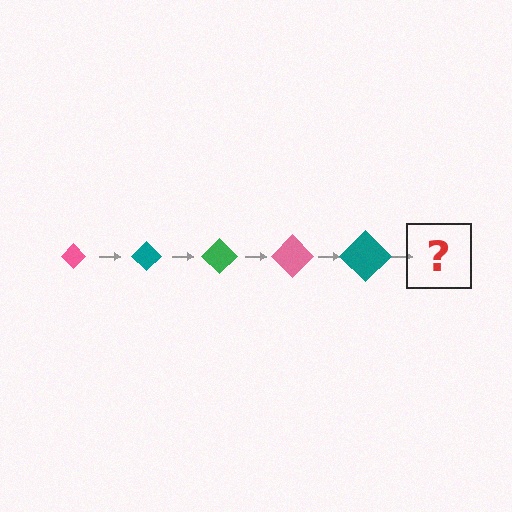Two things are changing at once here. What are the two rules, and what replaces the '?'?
The two rules are that the diamond grows larger each step and the color cycles through pink, teal, and green. The '?' should be a green diamond, larger than the previous one.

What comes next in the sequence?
The next element should be a green diamond, larger than the previous one.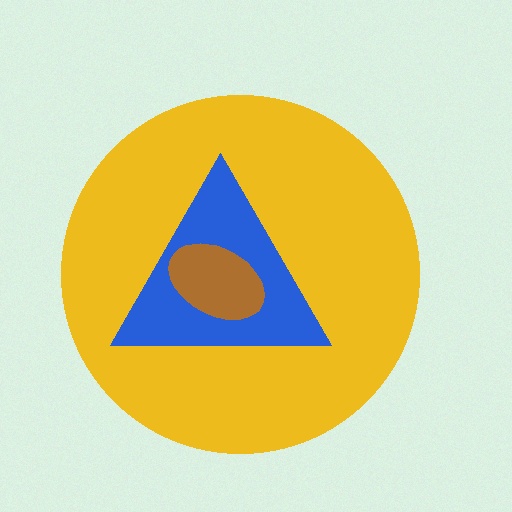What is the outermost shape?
The yellow circle.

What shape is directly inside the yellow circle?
The blue triangle.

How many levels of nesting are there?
3.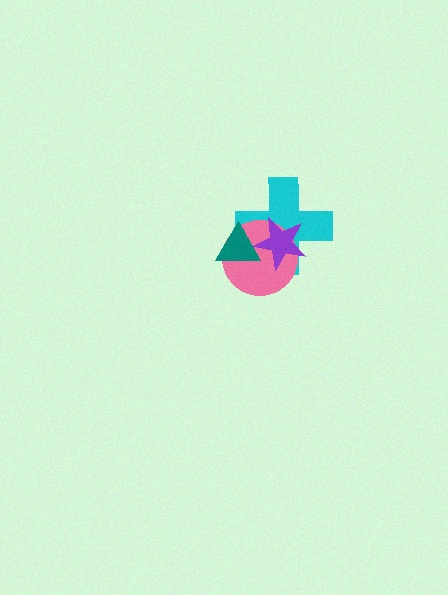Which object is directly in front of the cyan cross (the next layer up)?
The pink circle is directly in front of the cyan cross.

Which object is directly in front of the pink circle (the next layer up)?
The teal triangle is directly in front of the pink circle.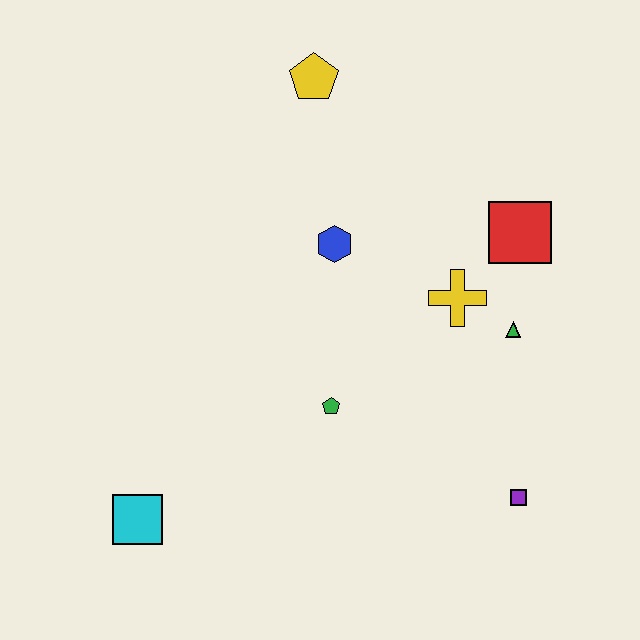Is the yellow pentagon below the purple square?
No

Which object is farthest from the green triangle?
The cyan square is farthest from the green triangle.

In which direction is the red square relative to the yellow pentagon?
The red square is to the right of the yellow pentagon.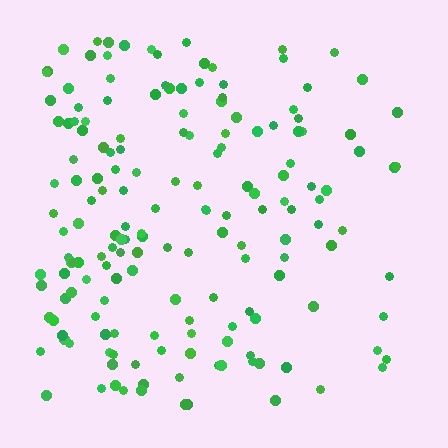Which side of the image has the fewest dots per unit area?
The right.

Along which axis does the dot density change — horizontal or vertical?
Horizontal.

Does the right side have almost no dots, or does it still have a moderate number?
Still a moderate number, just noticeably fewer than the left.